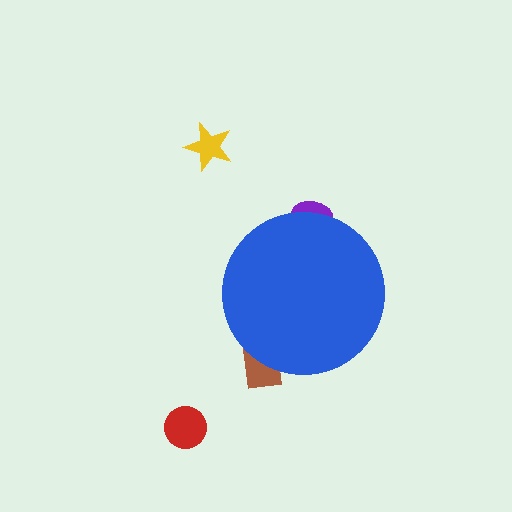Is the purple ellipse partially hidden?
Yes, the purple ellipse is partially hidden behind the blue circle.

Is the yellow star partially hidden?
No, the yellow star is fully visible.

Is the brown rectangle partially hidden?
Yes, the brown rectangle is partially hidden behind the blue circle.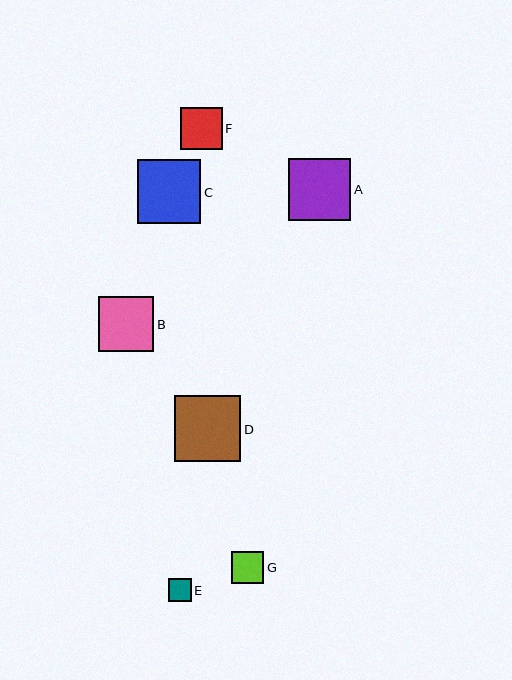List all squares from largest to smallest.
From largest to smallest: D, C, A, B, F, G, E.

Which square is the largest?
Square D is the largest with a size of approximately 67 pixels.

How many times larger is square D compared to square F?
Square D is approximately 1.6 times the size of square F.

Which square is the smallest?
Square E is the smallest with a size of approximately 23 pixels.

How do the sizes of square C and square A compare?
Square C and square A are approximately the same size.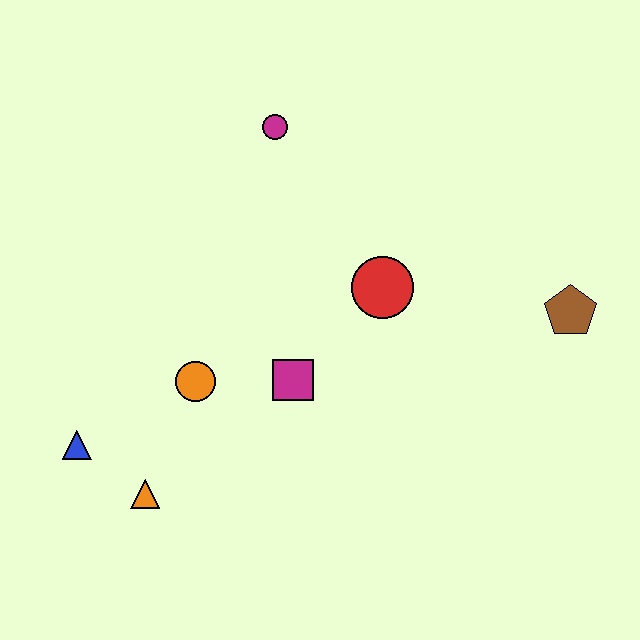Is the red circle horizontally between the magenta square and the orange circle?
No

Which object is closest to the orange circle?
The magenta square is closest to the orange circle.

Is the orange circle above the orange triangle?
Yes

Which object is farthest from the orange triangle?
The brown pentagon is farthest from the orange triangle.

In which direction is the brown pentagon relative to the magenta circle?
The brown pentagon is to the right of the magenta circle.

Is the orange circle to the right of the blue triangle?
Yes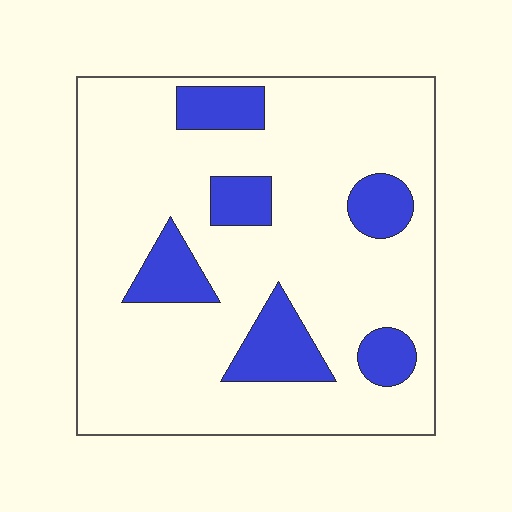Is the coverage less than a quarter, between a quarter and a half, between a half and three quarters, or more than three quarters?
Less than a quarter.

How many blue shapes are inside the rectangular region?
6.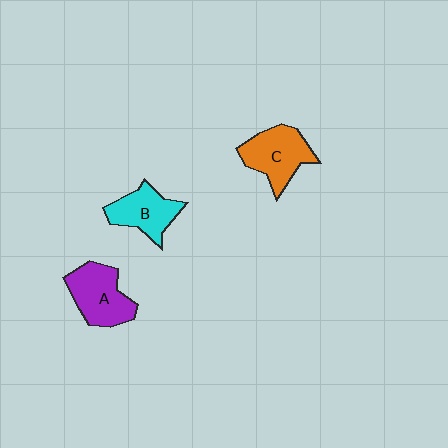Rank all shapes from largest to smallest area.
From largest to smallest: C (orange), A (purple), B (cyan).